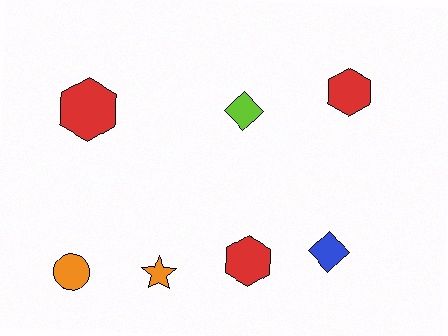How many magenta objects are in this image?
There are no magenta objects.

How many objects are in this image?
There are 7 objects.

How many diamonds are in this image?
There are 2 diamonds.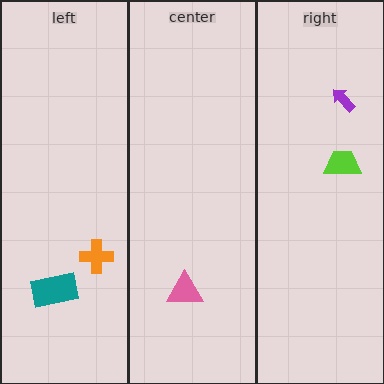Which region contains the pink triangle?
The center region.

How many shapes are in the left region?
2.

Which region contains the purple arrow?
The right region.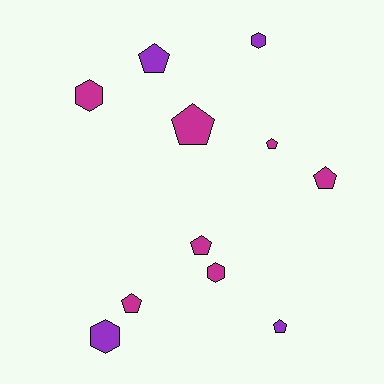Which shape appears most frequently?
Pentagon, with 7 objects.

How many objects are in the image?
There are 11 objects.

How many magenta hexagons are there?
There are 2 magenta hexagons.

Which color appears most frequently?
Magenta, with 7 objects.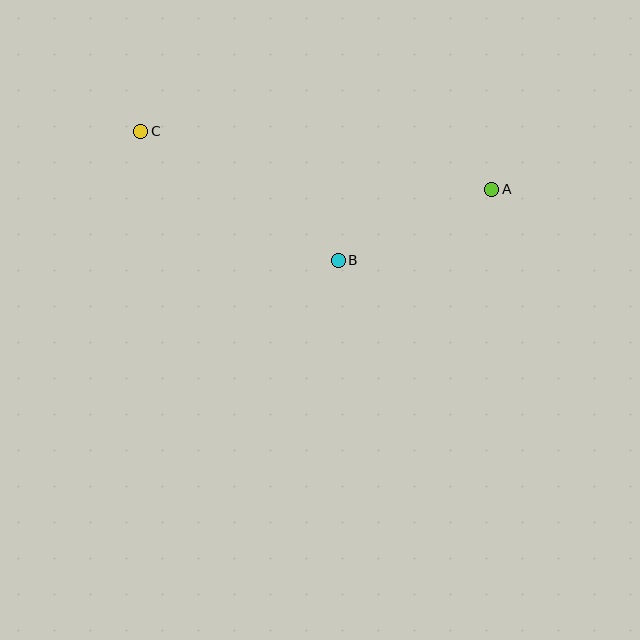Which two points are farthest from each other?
Points A and C are farthest from each other.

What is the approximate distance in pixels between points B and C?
The distance between B and C is approximately 236 pixels.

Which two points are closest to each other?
Points A and B are closest to each other.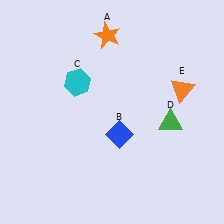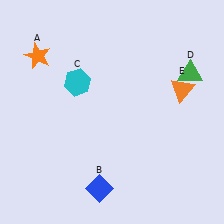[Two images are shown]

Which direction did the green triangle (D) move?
The green triangle (D) moved up.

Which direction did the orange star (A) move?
The orange star (A) moved left.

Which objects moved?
The objects that moved are: the orange star (A), the blue diamond (B), the green triangle (D).